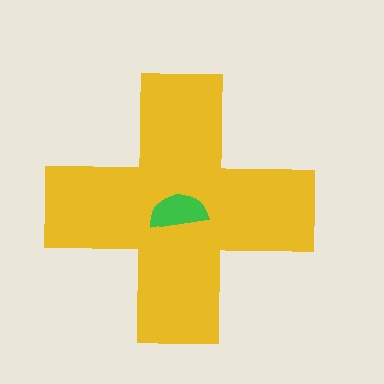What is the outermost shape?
The yellow cross.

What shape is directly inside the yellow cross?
The green semicircle.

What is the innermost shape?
The green semicircle.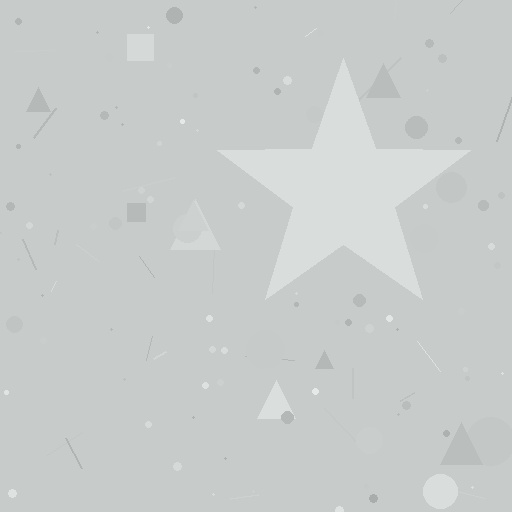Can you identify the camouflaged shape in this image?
The camouflaged shape is a star.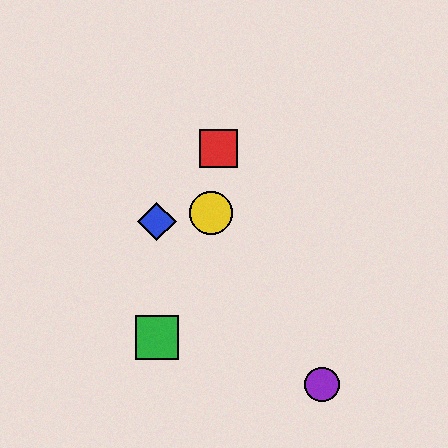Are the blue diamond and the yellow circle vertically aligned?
No, the blue diamond is at x≈157 and the yellow circle is at x≈211.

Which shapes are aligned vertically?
The blue diamond, the green square are aligned vertically.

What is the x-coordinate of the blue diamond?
The blue diamond is at x≈157.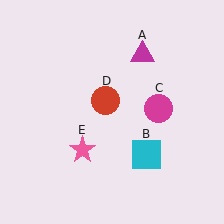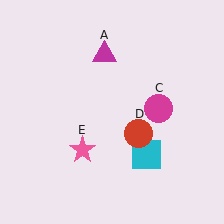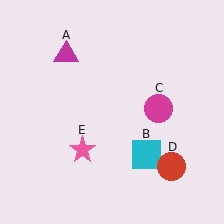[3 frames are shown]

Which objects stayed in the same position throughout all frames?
Cyan square (object B) and magenta circle (object C) and pink star (object E) remained stationary.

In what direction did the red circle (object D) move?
The red circle (object D) moved down and to the right.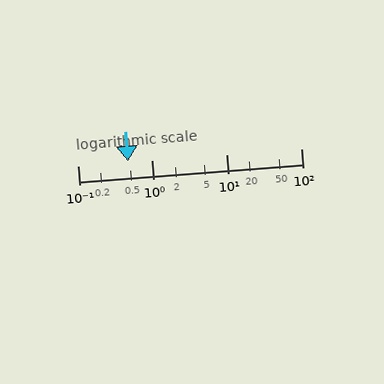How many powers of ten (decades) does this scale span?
The scale spans 3 decades, from 0.1 to 100.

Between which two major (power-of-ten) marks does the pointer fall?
The pointer is between 0.1 and 1.